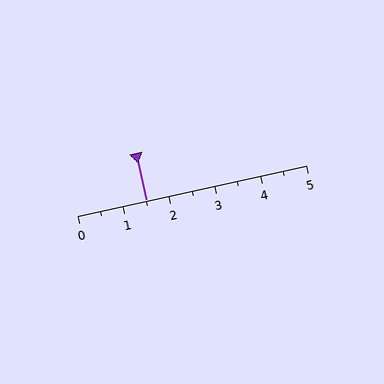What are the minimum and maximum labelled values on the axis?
The axis runs from 0 to 5.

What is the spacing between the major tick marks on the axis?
The major ticks are spaced 1 apart.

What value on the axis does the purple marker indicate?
The marker indicates approximately 1.5.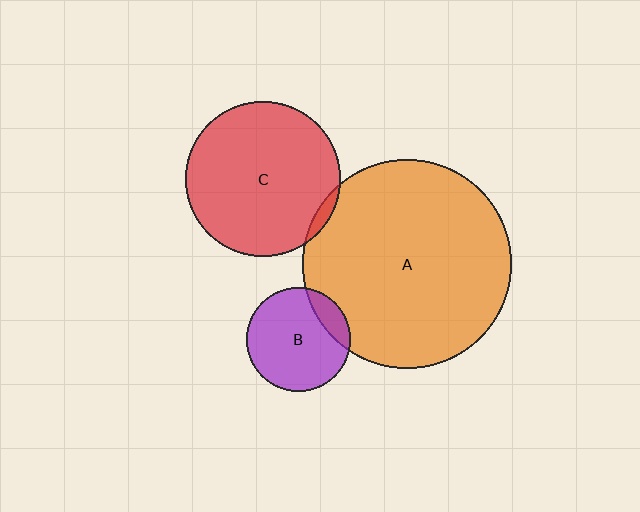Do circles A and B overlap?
Yes.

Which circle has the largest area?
Circle A (orange).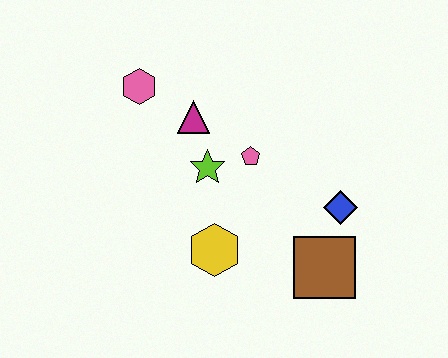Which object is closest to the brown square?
The blue diamond is closest to the brown square.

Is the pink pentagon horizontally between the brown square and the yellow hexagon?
Yes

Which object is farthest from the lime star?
The brown square is farthest from the lime star.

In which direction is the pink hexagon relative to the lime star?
The pink hexagon is above the lime star.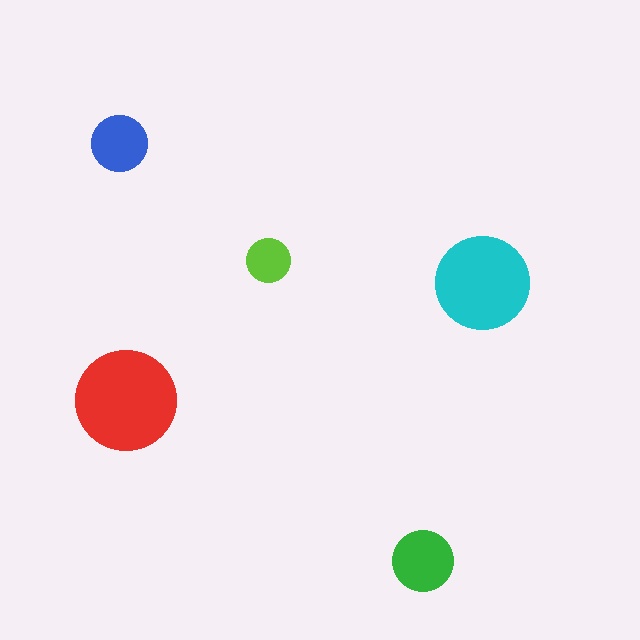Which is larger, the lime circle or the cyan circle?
The cyan one.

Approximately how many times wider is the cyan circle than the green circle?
About 1.5 times wider.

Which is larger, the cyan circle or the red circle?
The red one.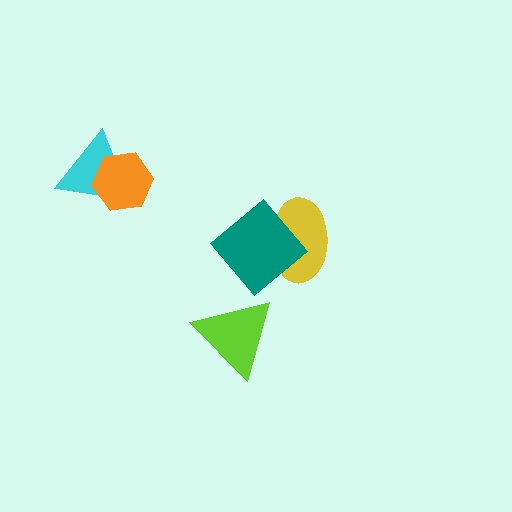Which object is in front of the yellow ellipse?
The teal diamond is in front of the yellow ellipse.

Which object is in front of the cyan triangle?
The orange hexagon is in front of the cyan triangle.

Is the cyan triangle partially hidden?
Yes, it is partially covered by another shape.